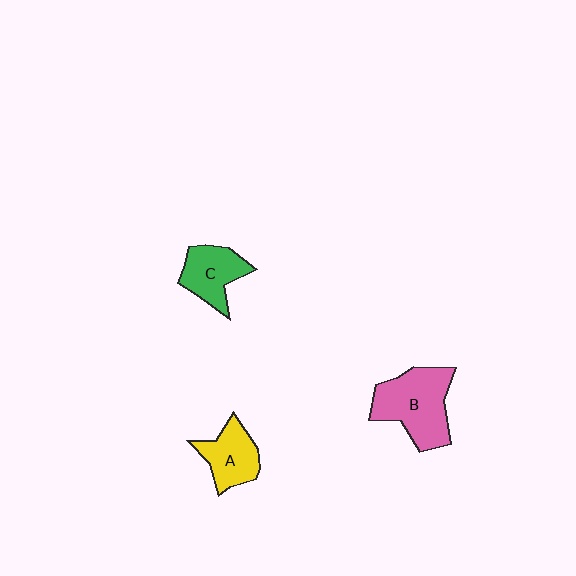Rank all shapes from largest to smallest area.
From largest to smallest: B (pink), C (green), A (yellow).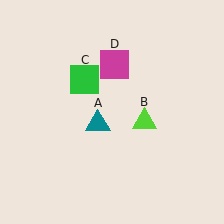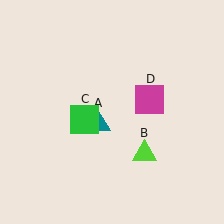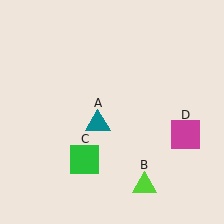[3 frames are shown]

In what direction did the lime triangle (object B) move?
The lime triangle (object B) moved down.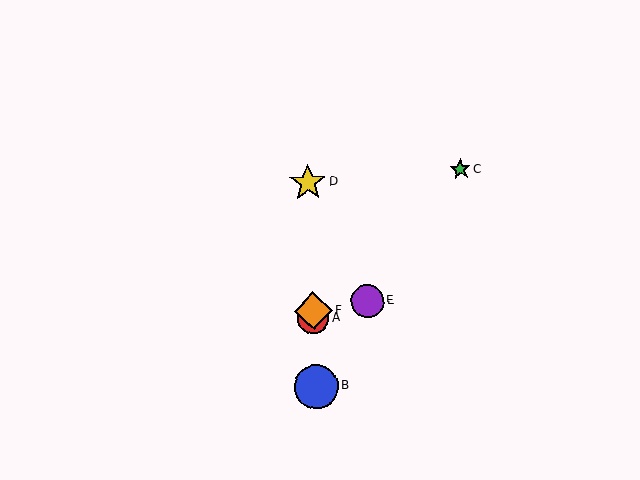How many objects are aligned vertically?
4 objects (A, B, D, F) are aligned vertically.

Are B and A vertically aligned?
Yes, both are at x≈316.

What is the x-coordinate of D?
Object D is at x≈308.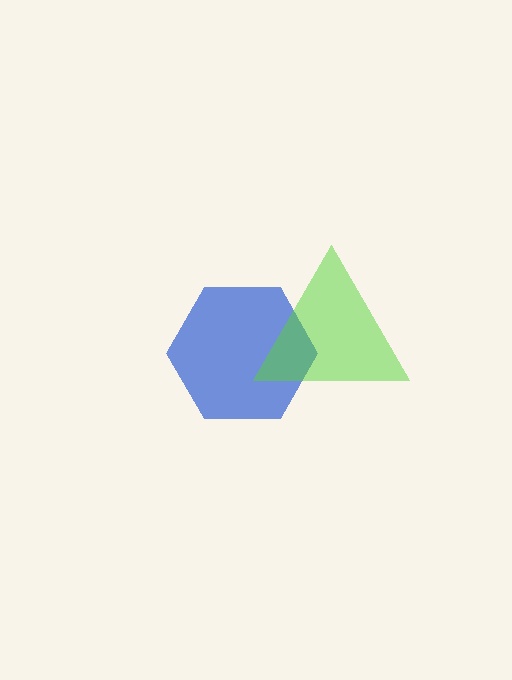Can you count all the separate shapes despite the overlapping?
Yes, there are 2 separate shapes.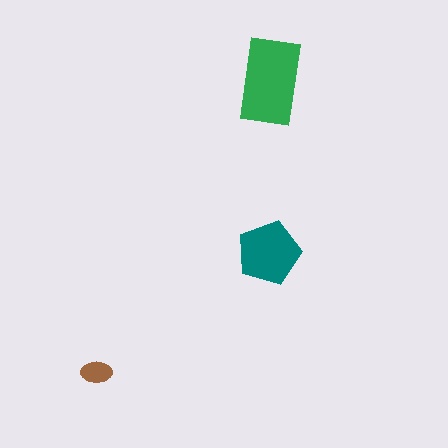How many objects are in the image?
There are 3 objects in the image.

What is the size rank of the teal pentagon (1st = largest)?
2nd.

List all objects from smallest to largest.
The brown ellipse, the teal pentagon, the green rectangle.